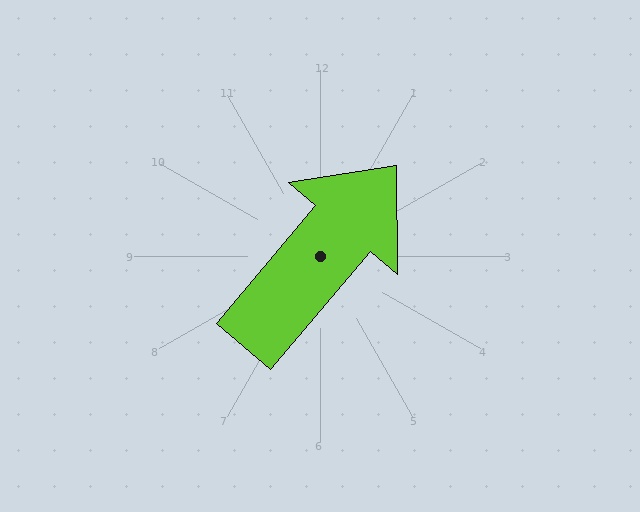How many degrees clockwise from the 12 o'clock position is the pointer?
Approximately 40 degrees.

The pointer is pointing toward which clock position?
Roughly 1 o'clock.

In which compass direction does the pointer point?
Northeast.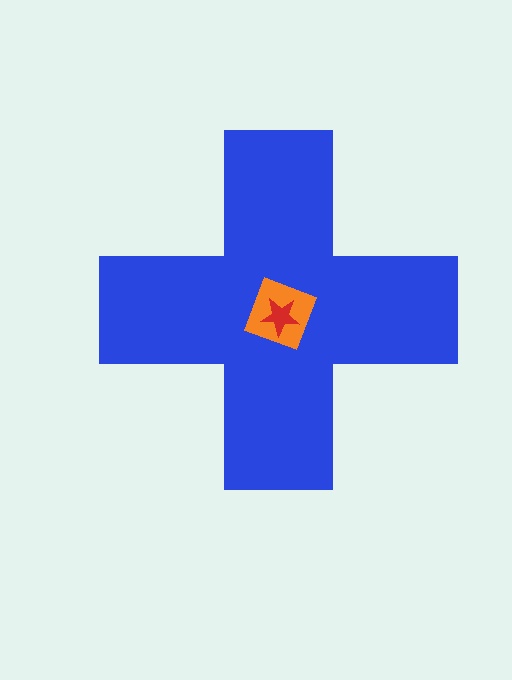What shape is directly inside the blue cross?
The orange diamond.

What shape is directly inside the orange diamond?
The red star.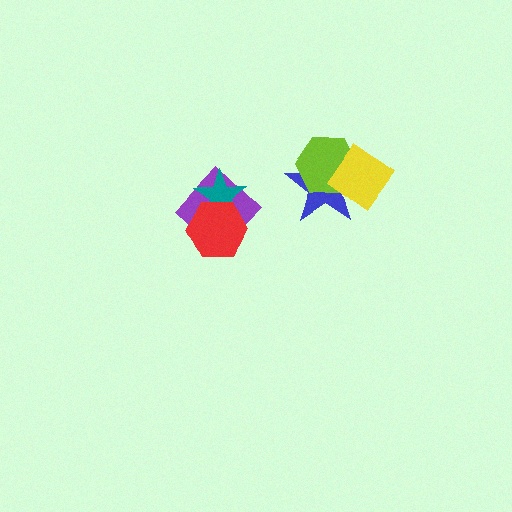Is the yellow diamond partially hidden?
No, no other shape covers it.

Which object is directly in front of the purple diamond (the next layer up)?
The teal star is directly in front of the purple diamond.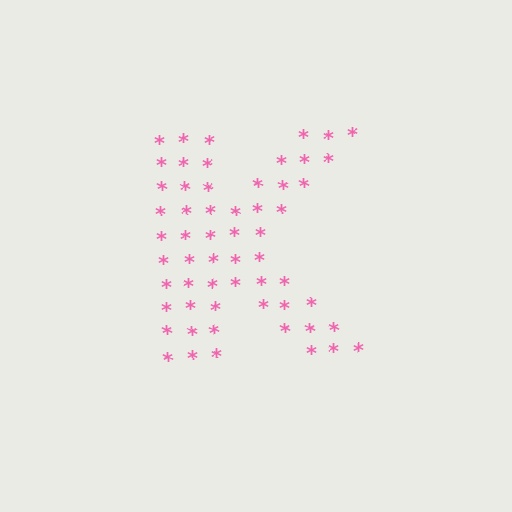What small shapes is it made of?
It is made of small asterisks.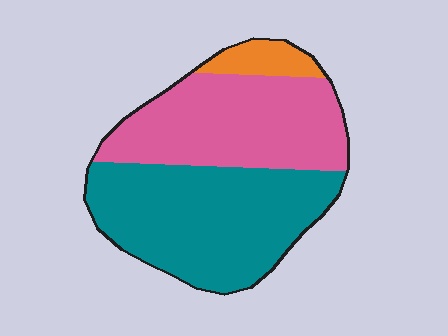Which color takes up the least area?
Orange, at roughly 5%.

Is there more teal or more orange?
Teal.